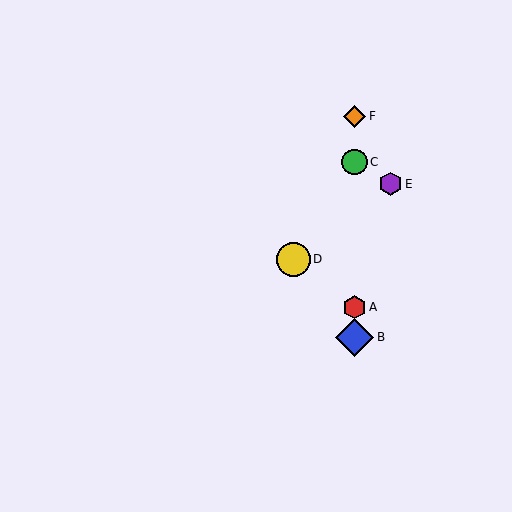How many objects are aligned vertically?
4 objects (A, B, C, F) are aligned vertically.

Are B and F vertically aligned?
Yes, both are at x≈355.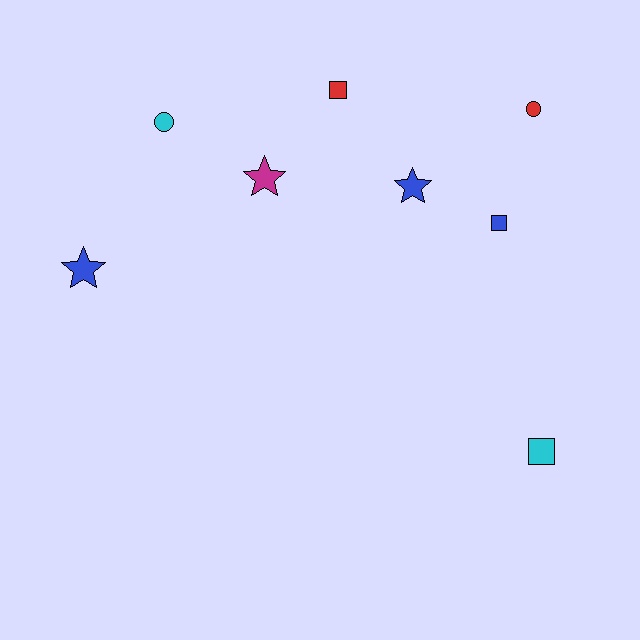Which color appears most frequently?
Blue, with 3 objects.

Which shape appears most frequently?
Square, with 3 objects.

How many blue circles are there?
There are no blue circles.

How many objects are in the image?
There are 8 objects.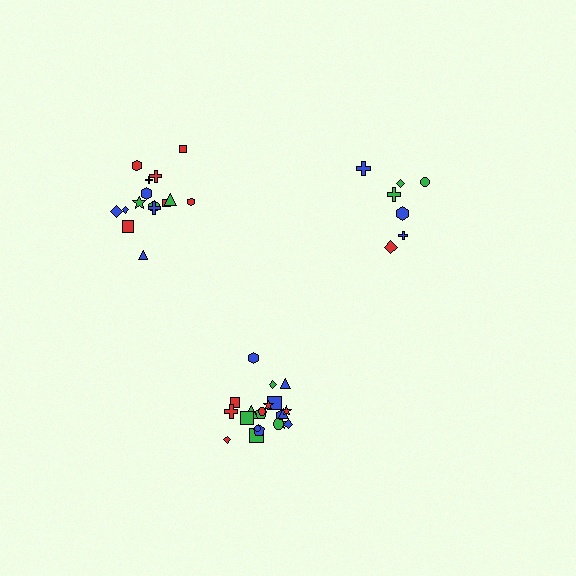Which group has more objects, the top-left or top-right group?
The top-left group.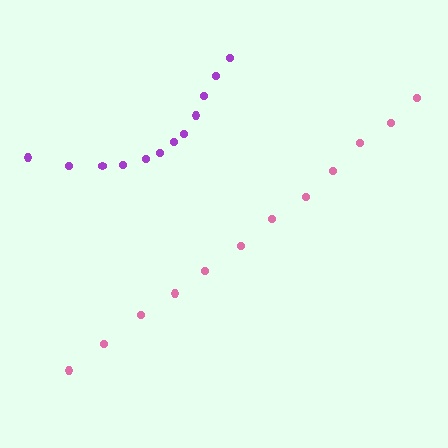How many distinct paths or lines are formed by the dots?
There are 2 distinct paths.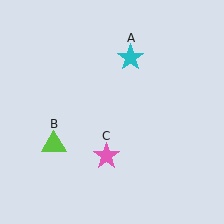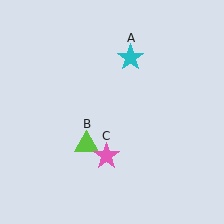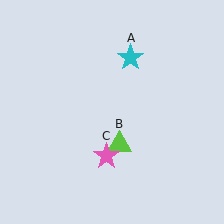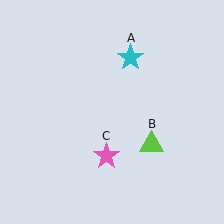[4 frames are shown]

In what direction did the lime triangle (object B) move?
The lime triangle (object B) moved right.